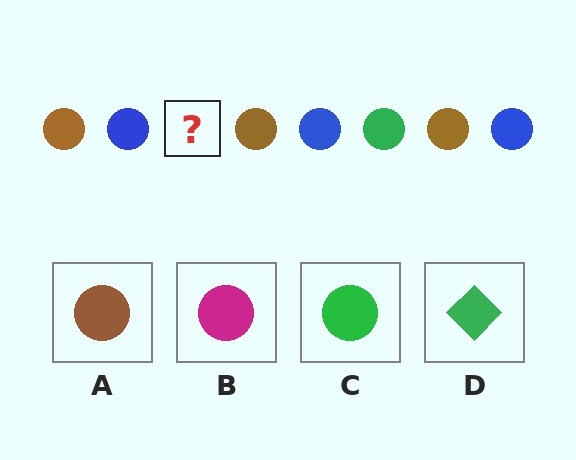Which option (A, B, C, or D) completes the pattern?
C.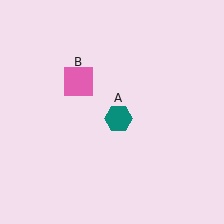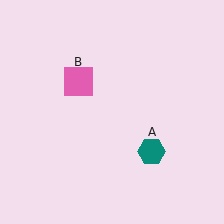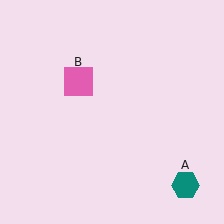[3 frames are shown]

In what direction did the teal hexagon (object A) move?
The teal hexagon (object A) moved down and to the right.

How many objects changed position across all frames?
1 object changed position: teal hexagon (object A).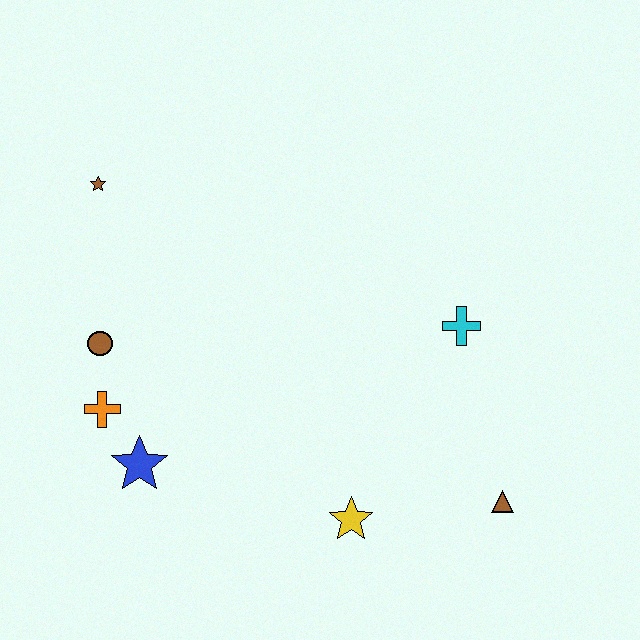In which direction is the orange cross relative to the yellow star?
The orange cross is to the left of the yellow star.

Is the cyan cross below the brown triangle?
No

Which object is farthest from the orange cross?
The brown triangle is farthest from the orange cross.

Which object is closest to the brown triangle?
The yellow star is closest to the brown triangle.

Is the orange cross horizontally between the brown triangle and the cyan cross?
No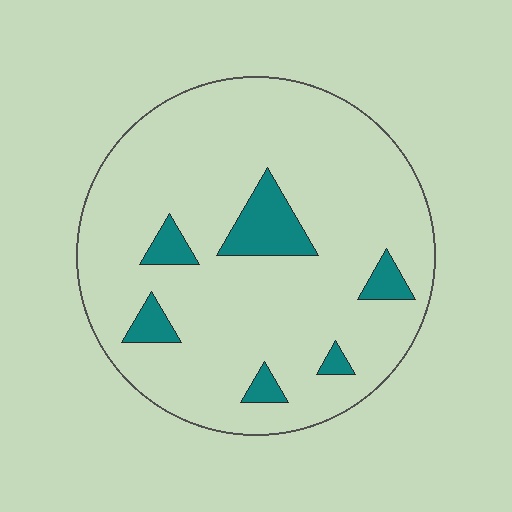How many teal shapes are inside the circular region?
6.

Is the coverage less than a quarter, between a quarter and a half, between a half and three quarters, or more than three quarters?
Less than a quarter.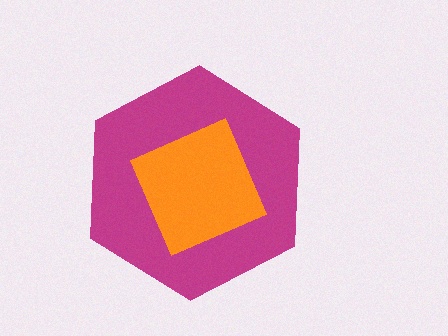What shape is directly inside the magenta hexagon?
The orange square.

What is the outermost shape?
The magenta hexagon.